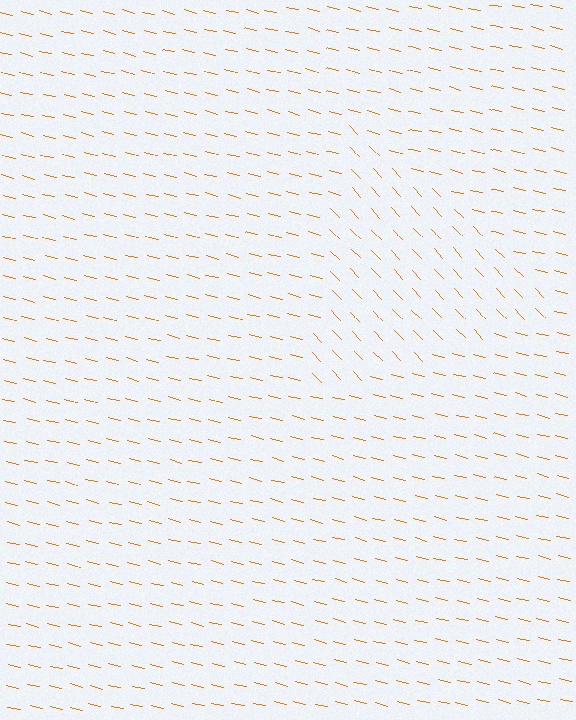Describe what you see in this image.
The image is filled with small orange line segments. A triangle region in the image has lines oriented differently from the surrounding lines, creating a visible texture boundary.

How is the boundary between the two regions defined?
The boundary is defined purely by a change in line orientation (approximately 33 degrees difference). All lines are the same color and thickness.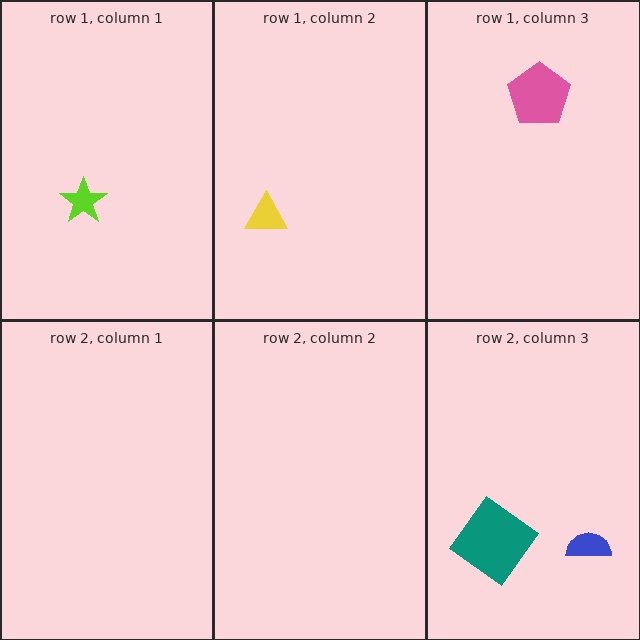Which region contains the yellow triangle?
The row 1, column 2 region.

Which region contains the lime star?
The row 1, column 1 region.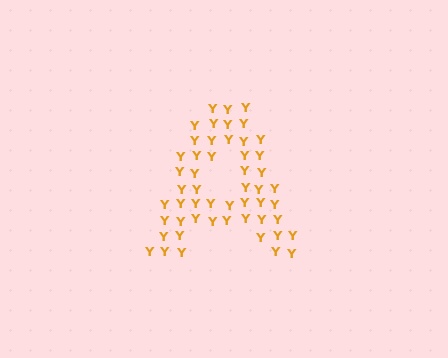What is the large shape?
The large shape is the letter A.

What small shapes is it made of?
It is made of small letter Y's.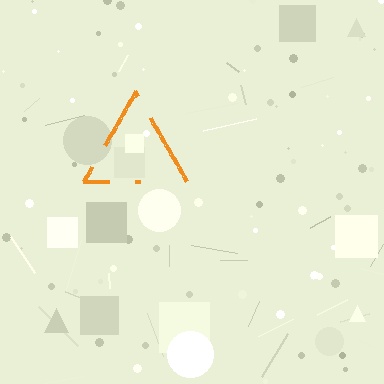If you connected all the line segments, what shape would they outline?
They would outline a triangle.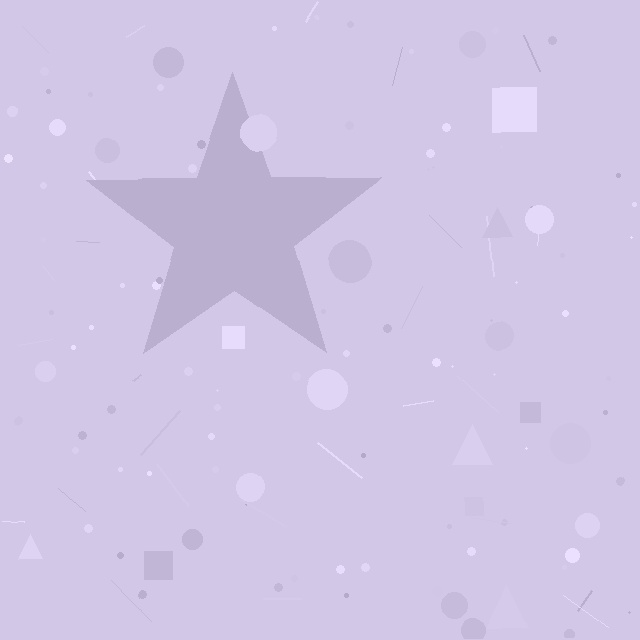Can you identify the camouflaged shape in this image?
The camouflaged shape is a star.